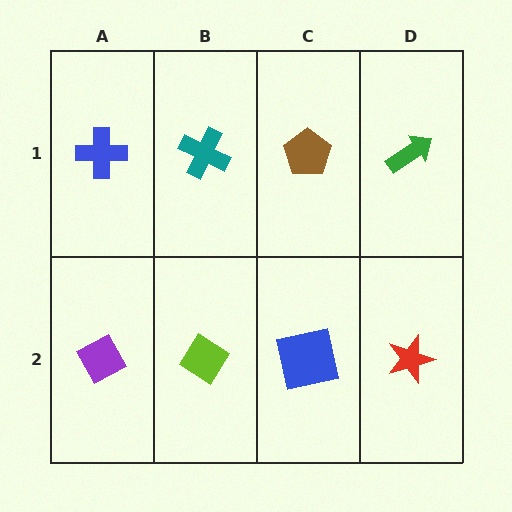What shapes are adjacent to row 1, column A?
A purple diamond (row 2, column A), a teal cross (row 1, column B).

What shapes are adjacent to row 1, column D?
A red star (row 2, column D), a brown pentagon (row 1, column C).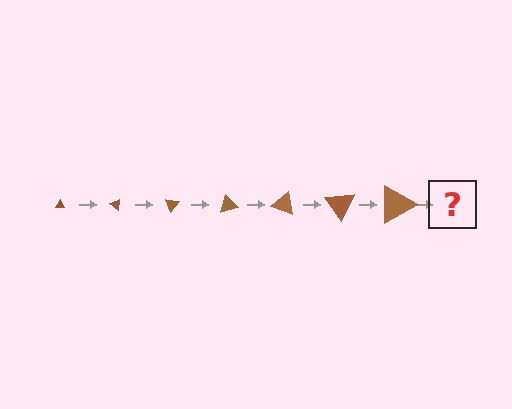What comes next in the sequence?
The next element should be a triangle, larger than the previous one and rotated 245 degrees from the start.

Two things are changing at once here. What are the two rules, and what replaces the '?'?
The two rules are that the triangle grows larger each step and it rotates 35 degrees each step. The '?' should be a triangle, larger than the previous one and rotated 245 degrees from the start.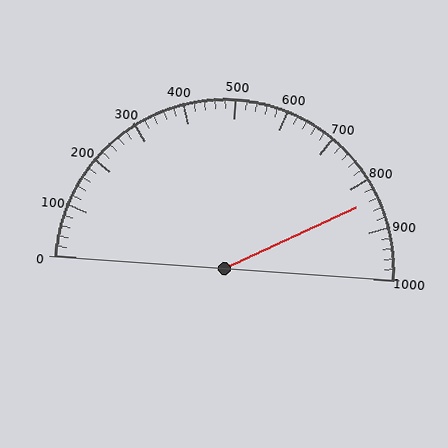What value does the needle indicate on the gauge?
The needle indicates approximately 840.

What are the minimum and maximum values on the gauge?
The gauge ranges from 0 to 1000.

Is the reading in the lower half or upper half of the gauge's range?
The reading is in the upper half of the range (0 to 1000).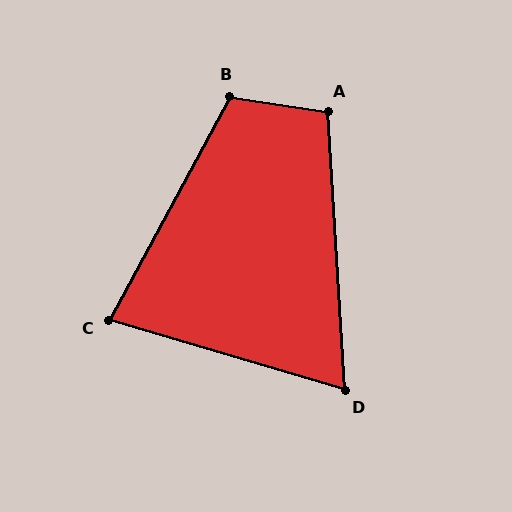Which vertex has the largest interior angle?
B, at approximately 110 degrees.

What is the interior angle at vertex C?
Approximately 78 degrees (acute).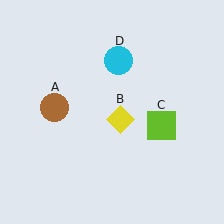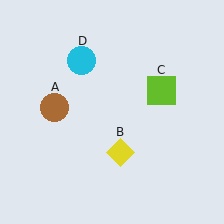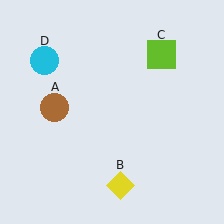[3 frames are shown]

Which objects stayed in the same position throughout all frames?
Brown circle (object A) remained stationary.